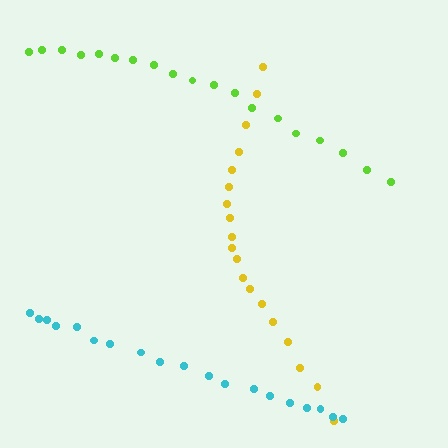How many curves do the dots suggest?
There are 3 distinct paths.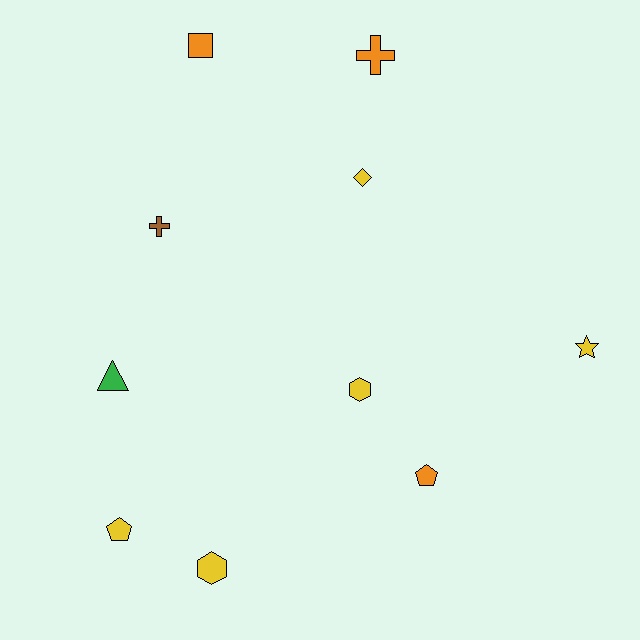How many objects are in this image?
There are 10 objects.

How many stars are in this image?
There is 1 star.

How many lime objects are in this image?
There are no lime objects.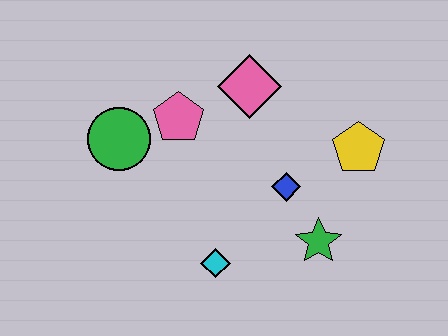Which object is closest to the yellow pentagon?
The blue diamond is closest to the yellow pentagon.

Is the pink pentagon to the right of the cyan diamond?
No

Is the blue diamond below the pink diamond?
Yes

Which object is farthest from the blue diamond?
The green circle is farthest from the blue diamond.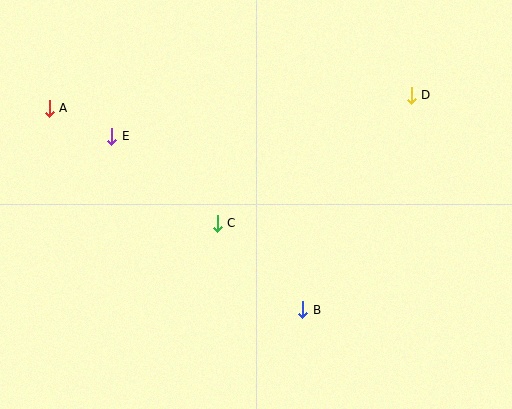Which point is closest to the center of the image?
Point C at (217, 224) is closest to the center.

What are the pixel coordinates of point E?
Point E is at (112, 136).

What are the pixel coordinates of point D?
Point D is at (411, 95).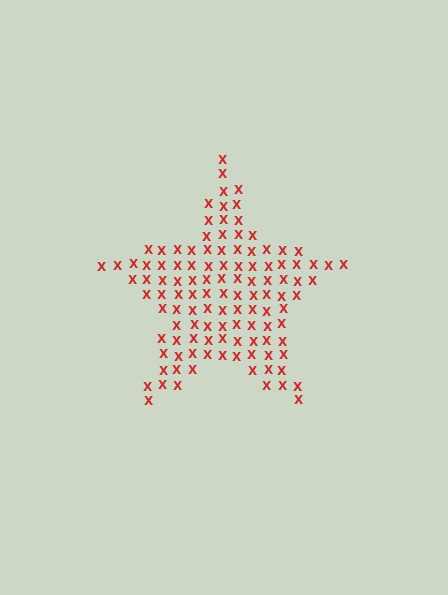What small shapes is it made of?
It is made of small letter X's.